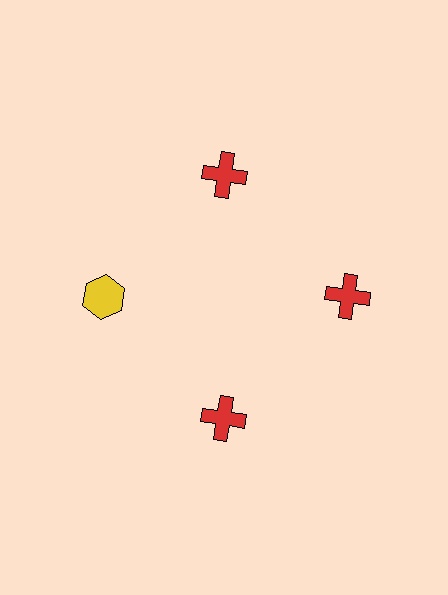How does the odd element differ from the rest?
It differs in both color (yellow instead of red) and shape (hexagon instead of cross).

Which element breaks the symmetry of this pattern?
The yellow hexagon at roughly the 9 o'clock position breaks the symmetry. All other shapes are red crosses.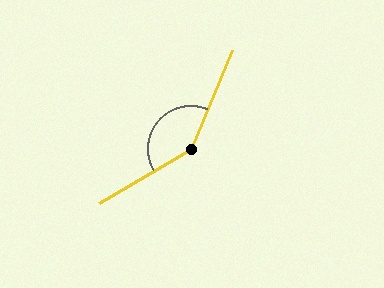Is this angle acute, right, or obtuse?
It is obtuse.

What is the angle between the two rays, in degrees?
Approximately 143 degrees.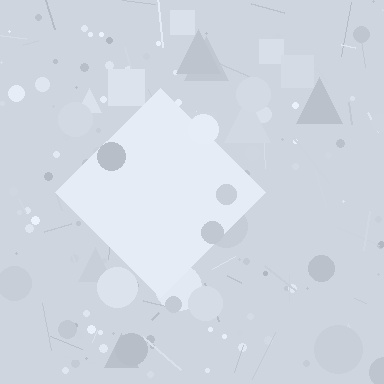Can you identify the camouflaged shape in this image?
The camouflaged shape is a diamond.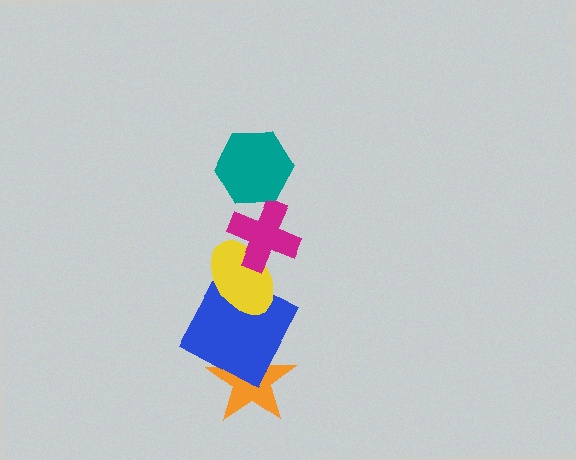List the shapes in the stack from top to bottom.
From top to bottom: the teal hexagon, the magenta cross, the yellow ellipse, the blue square, the orange star.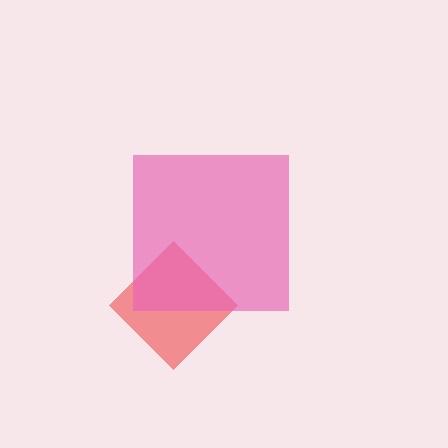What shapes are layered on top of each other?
The layered shapes are: a red diamond, a pink square.